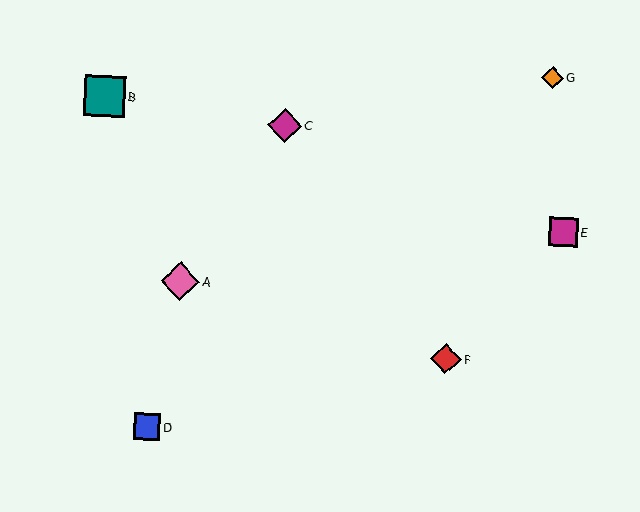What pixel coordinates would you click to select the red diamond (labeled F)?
Click at (446, 359) to select the red diamond F.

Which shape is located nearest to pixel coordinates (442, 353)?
The red diamond (labeled F) at (446, 359) is nearest to that location.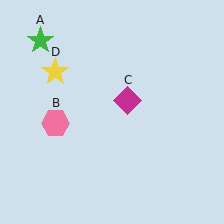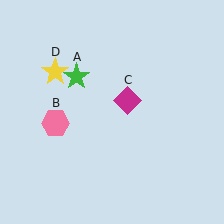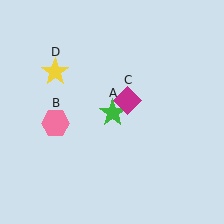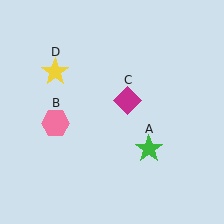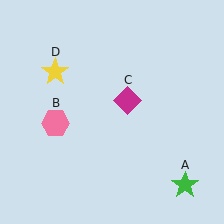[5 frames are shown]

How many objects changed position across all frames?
1 object changed position: green star (object A).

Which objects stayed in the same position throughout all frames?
Pink hexagon (object B) and magenta diamond (object C) and yellow star (object D) remained stationary.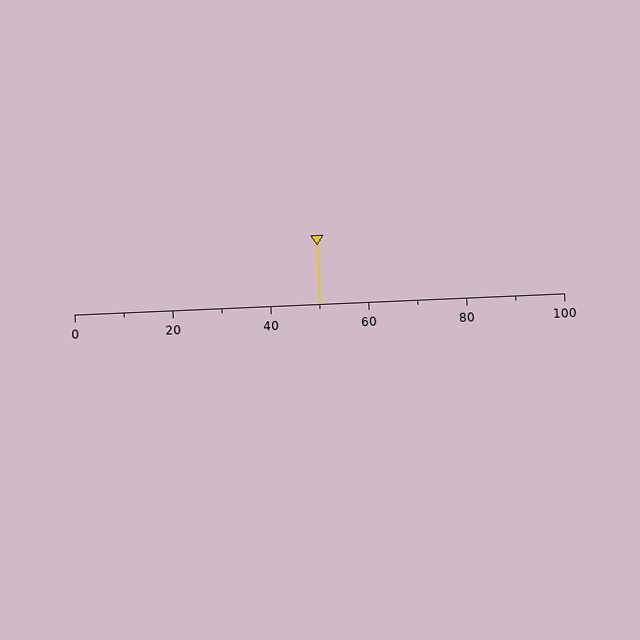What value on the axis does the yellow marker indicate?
The marker indicates approximately 50.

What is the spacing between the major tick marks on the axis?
The major ticks are spaced 20 apart.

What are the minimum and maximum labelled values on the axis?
The axis runs from 0 to 100.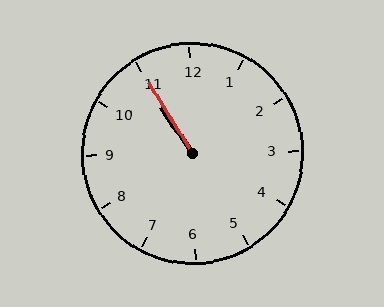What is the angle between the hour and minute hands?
Approximately 2 degrees.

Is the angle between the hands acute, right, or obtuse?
It is acute.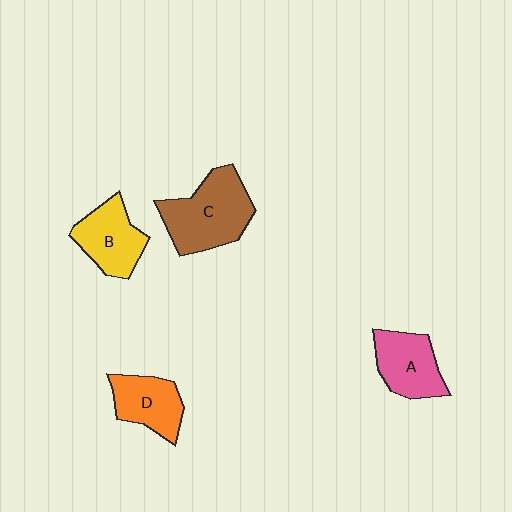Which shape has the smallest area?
Shape D (orange).